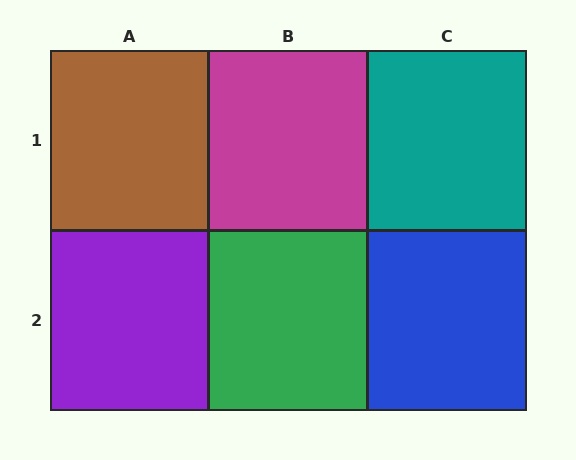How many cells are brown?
1 cell is brown.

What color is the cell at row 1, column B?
Magenta.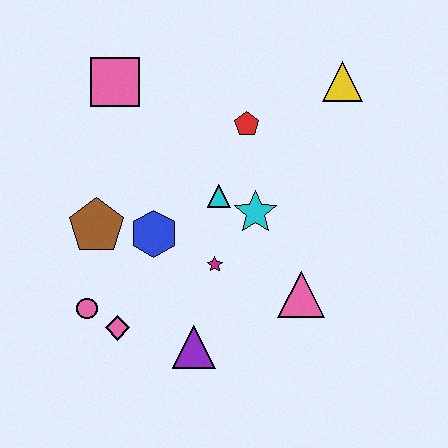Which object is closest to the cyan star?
The cyan triangle is closest to the cyan star.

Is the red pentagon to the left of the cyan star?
Yes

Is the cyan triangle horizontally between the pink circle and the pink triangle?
Yes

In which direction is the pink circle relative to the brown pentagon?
The pink circle is below the brown pentagon.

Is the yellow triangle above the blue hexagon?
Yes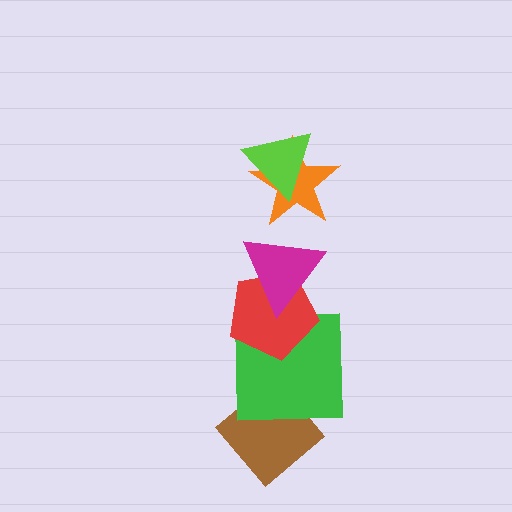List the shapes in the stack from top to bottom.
From top to bottom: the lime triangle, the orange star, the magenta triangle, the red pentagon, the green square, the brown diamond.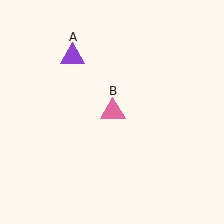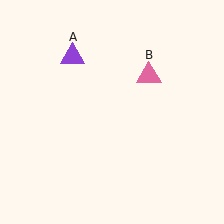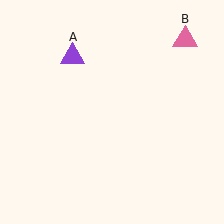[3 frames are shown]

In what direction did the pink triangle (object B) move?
The pink triangle (object B) moved up and to the right.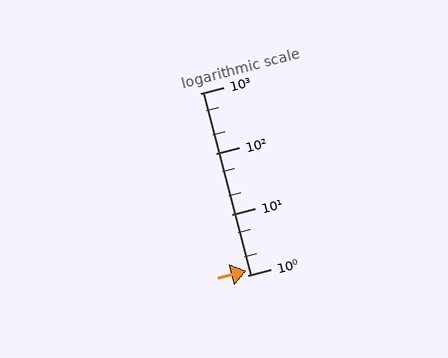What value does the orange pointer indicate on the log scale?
The pointer indicates approximately 1.2.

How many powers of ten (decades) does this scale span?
The scale spans 3 decades, from 1 to 1000.